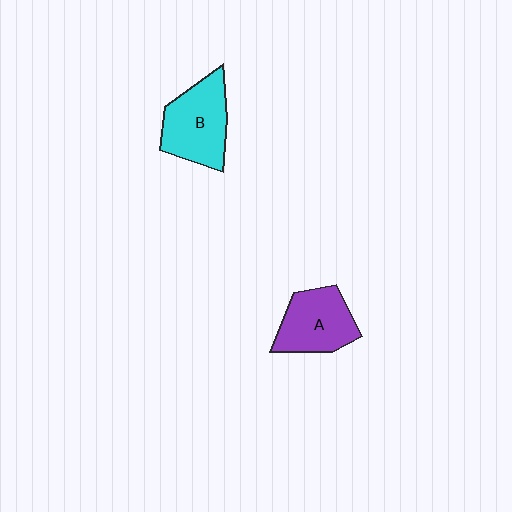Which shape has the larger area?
Shape B (cyan).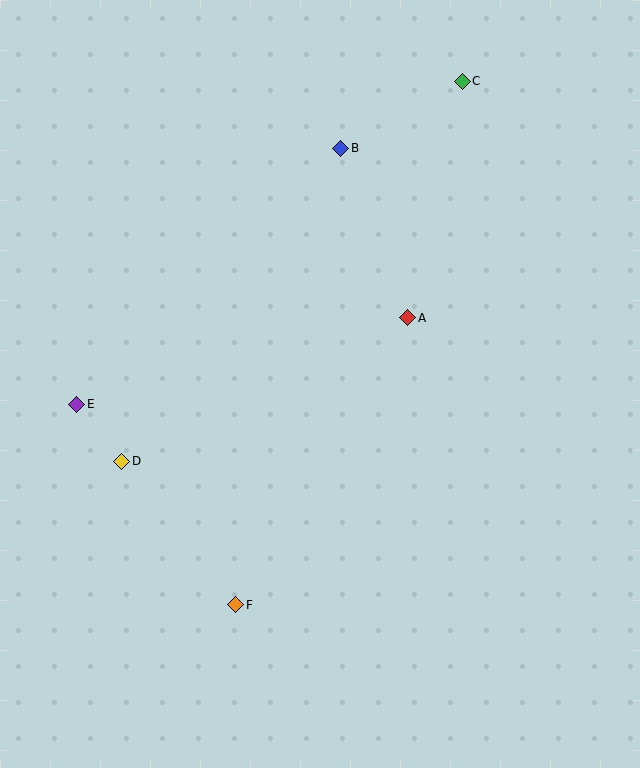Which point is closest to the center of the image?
Point A at (408, 318) is closest to the center.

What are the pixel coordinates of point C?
Point C is at (462, 81).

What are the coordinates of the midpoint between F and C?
The midpoint between F and C is at (349, 343).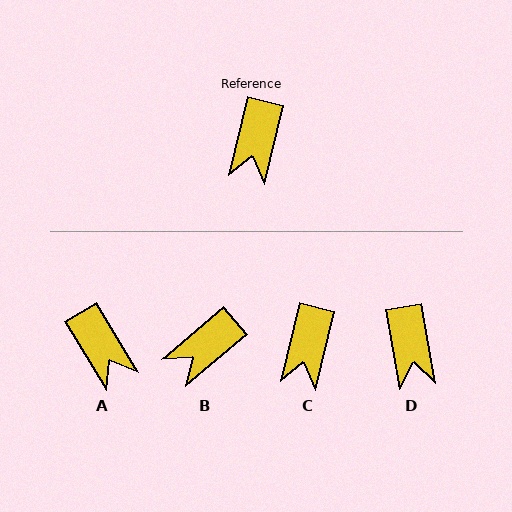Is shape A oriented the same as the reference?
No, it is off by about 45 degrees.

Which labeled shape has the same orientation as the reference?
C.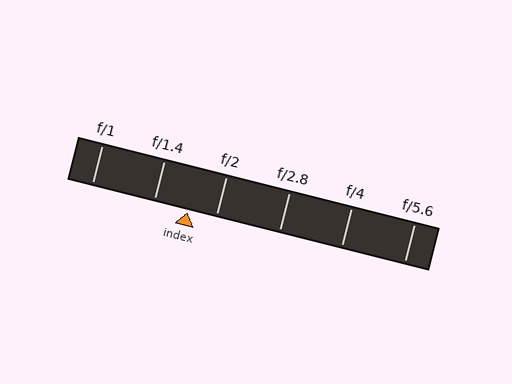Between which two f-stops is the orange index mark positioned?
The index mark is between f/1.4 and f/2.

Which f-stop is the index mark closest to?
The index mark is closest to f/2.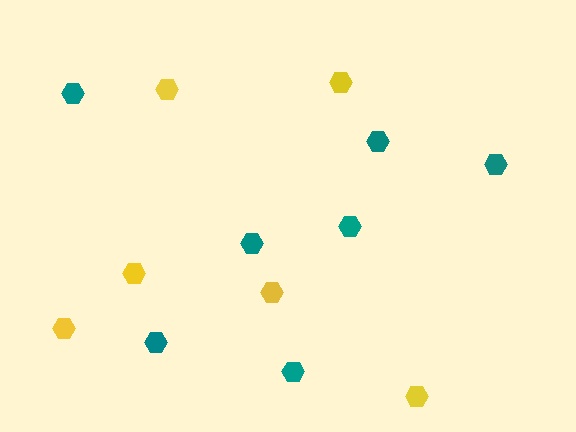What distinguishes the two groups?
There are 2 groups: one group of yellow hexagons (6) and one group of teal hexagons (7).